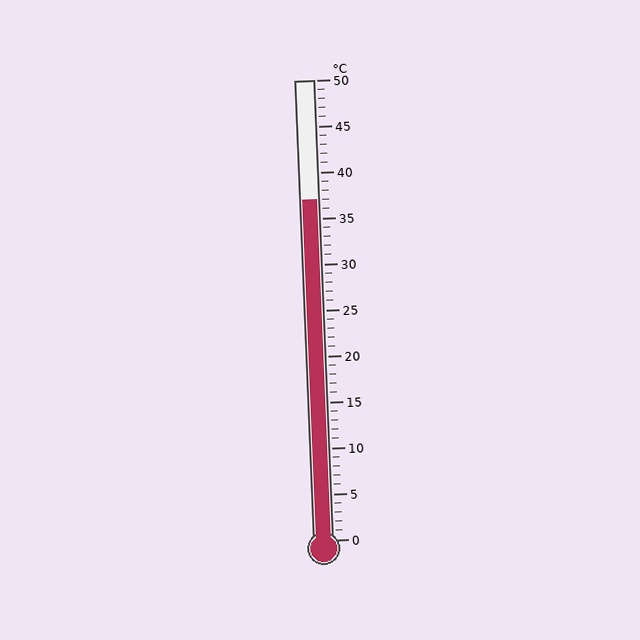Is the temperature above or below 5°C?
The temperature is above 5°C.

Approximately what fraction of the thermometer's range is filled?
The thermometer is filled to approximately 75% of its range.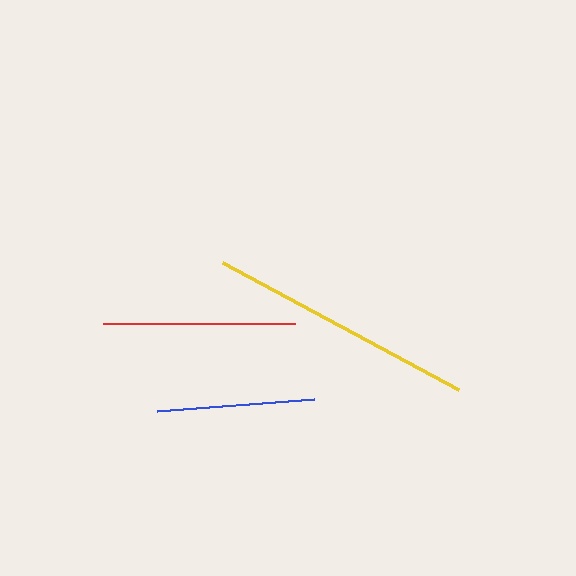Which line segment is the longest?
The yellow line is the longest at approximately 268 pixels.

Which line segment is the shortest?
The blue line is the shortest at approximately 158 pixels.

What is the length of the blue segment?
The blue segment is approximately 158 pixels long.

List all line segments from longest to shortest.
From longest to shortest: yellow, red, blue.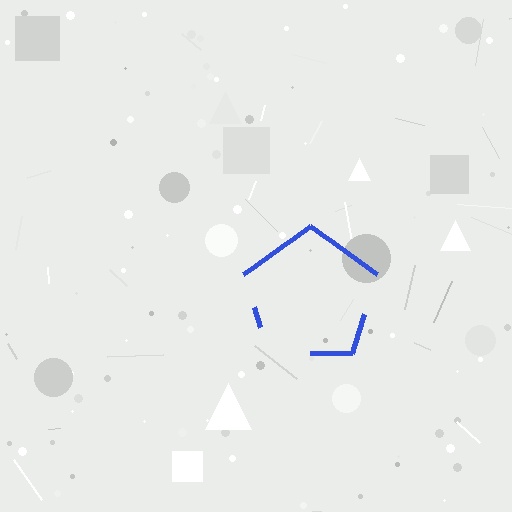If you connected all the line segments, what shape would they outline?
They would outline a pentagon.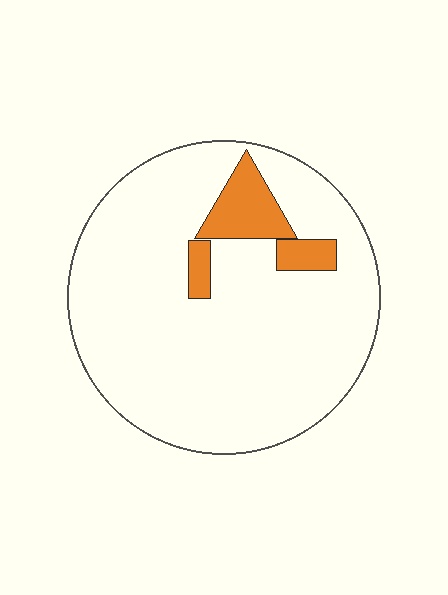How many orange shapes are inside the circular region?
3.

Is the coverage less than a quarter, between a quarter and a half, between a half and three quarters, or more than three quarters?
Less than a quarter.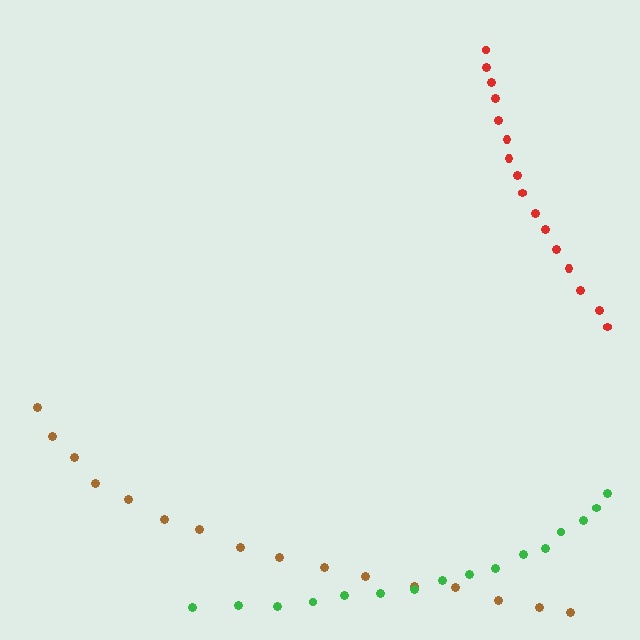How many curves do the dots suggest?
There are 3 distinct paths.